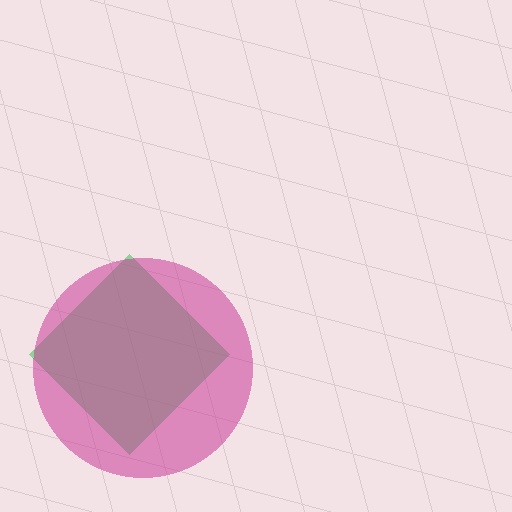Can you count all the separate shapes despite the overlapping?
Yes, there are 2 separate shapes.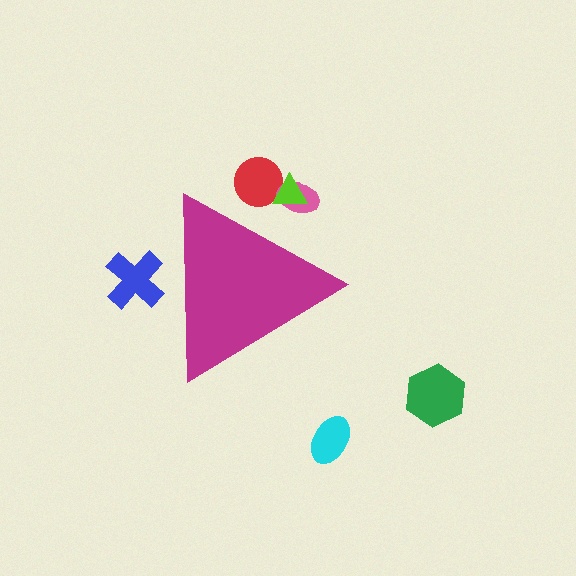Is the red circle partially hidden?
Yes, the red circle is partially hidden behind the magenta triangle.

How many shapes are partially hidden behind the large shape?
4 shapes are partially hidden.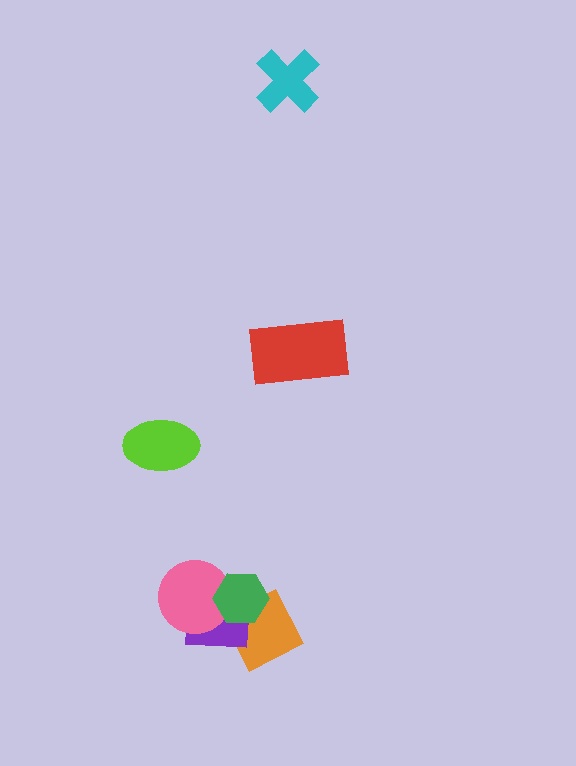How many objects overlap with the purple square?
3 objects overlap with the purple square.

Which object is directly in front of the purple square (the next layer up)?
The pink circle is directly in front of the purple square.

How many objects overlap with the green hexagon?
3 objects overlap with the green hexagon.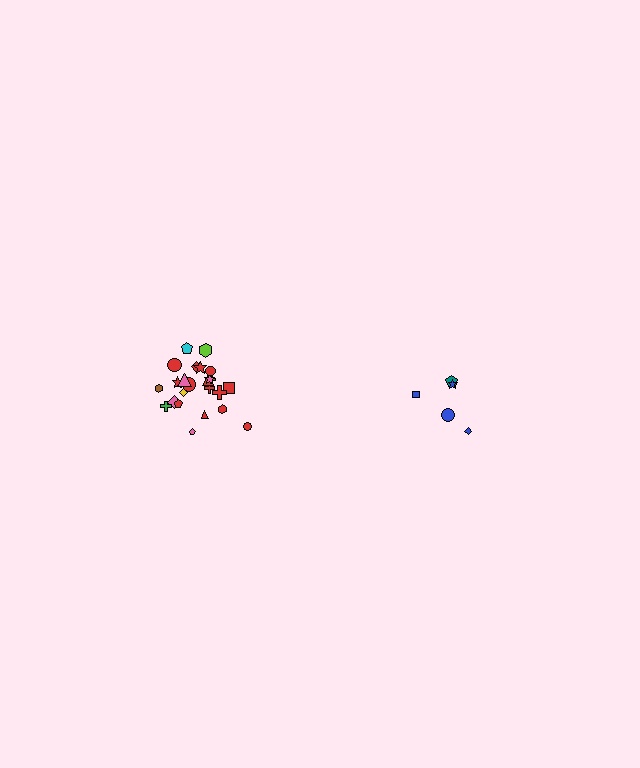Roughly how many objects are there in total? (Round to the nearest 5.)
Roughly 30 objects in total.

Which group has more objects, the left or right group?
The left group.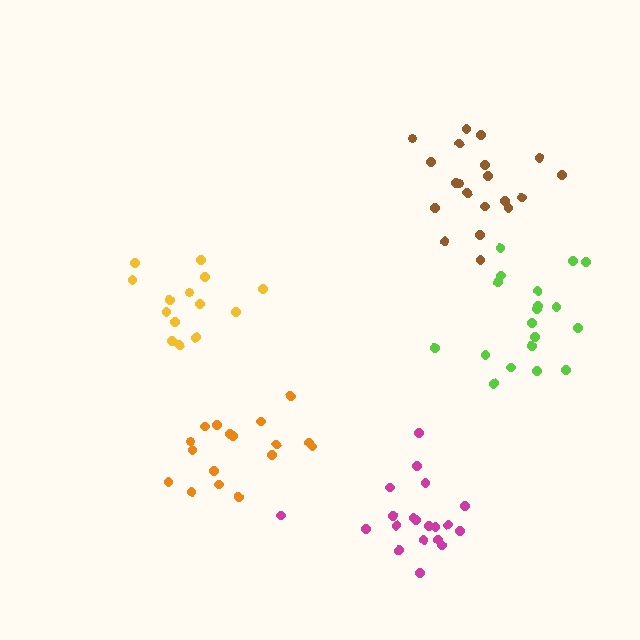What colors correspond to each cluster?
The clusters are colored: lime, yellow, magenta, brown, orange.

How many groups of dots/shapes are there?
There are 5 groups.